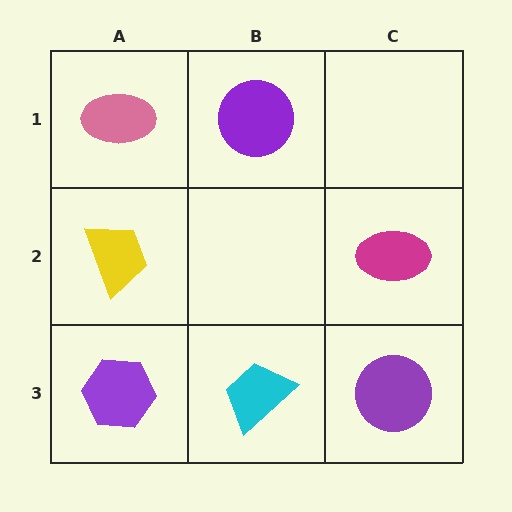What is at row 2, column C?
A magenta ellipse.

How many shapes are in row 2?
2 shapes.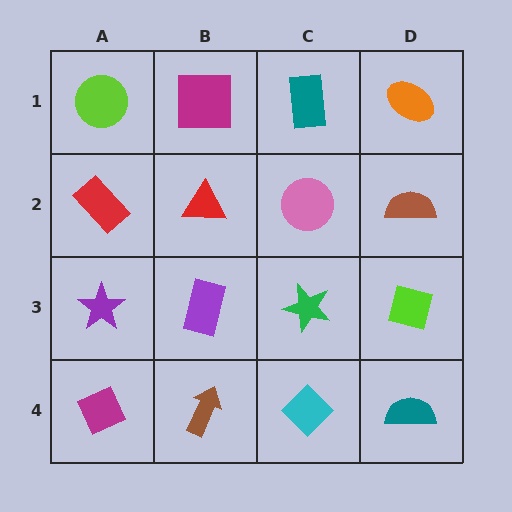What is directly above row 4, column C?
A green star.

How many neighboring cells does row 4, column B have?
3.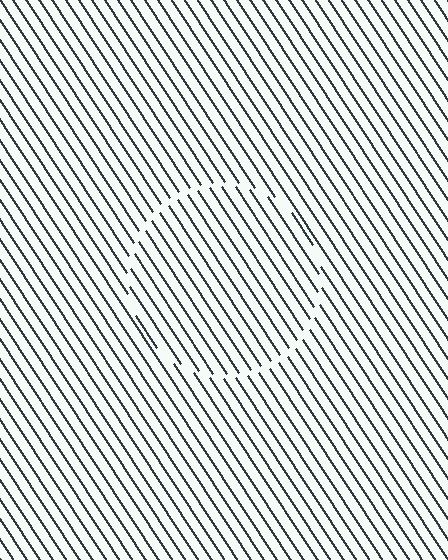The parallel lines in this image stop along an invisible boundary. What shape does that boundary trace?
An illusory circle. The interior of the shape contains the same grating, shifted by half a period — the contour is defined by the phase discontinuity where line-ends from the inner and outer gratings abut.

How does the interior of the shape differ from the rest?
The interior of the shape contains the same grating, shifted by half a period — the contour is defined by the phase discontinuity where line-ends from the inner and outer gratings abut.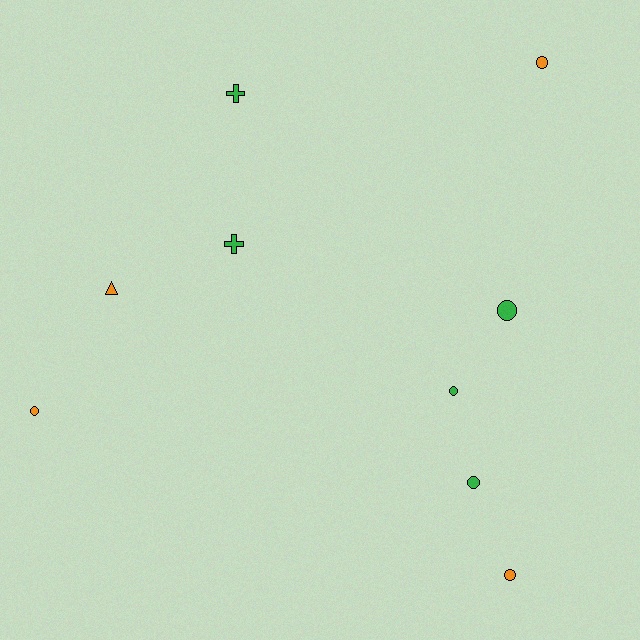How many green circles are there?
There are 3 green circles.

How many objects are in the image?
There are 9 objects.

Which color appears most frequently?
Green, with 5 objects.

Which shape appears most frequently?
Circle, with 6 objects.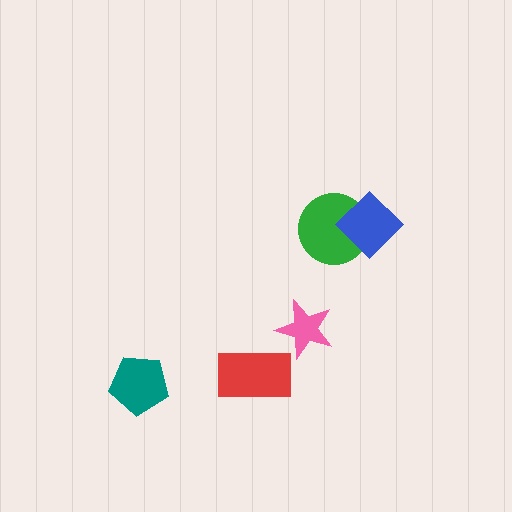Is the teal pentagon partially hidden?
No, no other shape covers it.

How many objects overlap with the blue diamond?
1 object overlaps with the blue diamond.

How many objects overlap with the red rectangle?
0 objects overlap with the red rectangle.